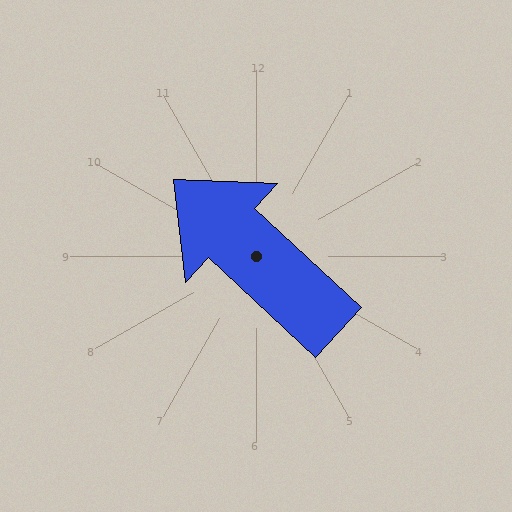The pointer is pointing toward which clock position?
Roughly 10 o'clock.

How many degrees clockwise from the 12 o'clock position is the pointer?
Approximately 313 degrees.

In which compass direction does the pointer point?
Northwest.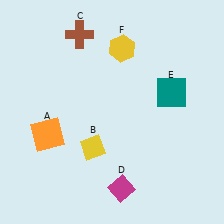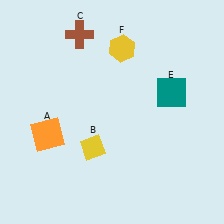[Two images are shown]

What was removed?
The magenta diamond (D) was removed in Image 2.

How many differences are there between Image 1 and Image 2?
There is 1 difference between the two images.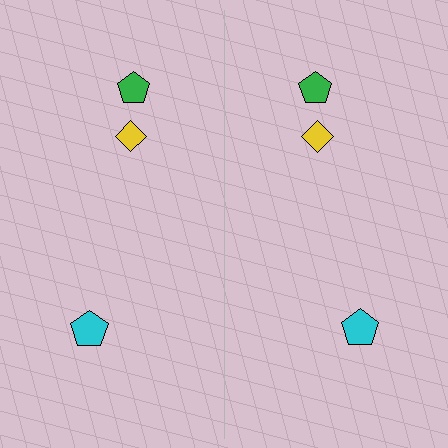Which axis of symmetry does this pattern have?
The pattern has a vertical axis of symmetry running through the center of the image.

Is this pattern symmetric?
Yes, this pattern has bilateral (reflection) symmetry.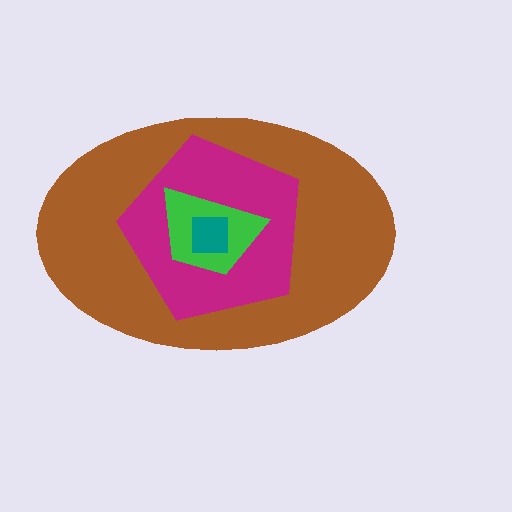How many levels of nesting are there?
4.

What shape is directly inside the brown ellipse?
The magenta pentagon.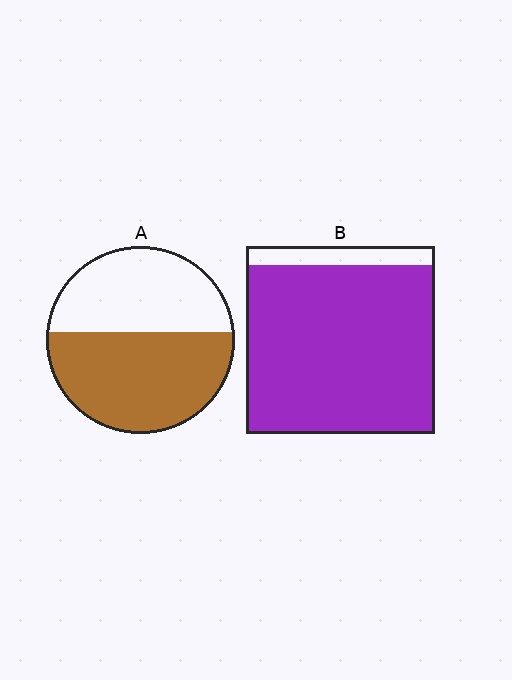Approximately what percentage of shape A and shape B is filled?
A is approximately 55% and B is approximately 90%.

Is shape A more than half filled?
Yes.